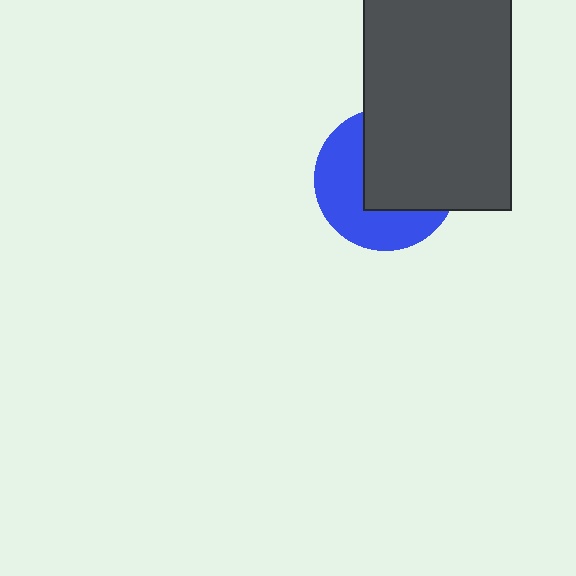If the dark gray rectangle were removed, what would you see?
You would see the complete blue circle.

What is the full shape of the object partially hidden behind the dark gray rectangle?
The partially hidden object is a blue circle.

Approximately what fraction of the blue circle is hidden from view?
Roughly 53% of the blue circle is hidden behind the dark gray rectangle.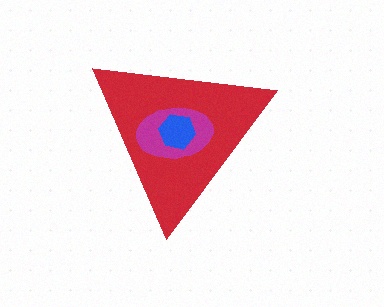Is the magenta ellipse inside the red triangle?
Yes.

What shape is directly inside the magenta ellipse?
The blue hexagon.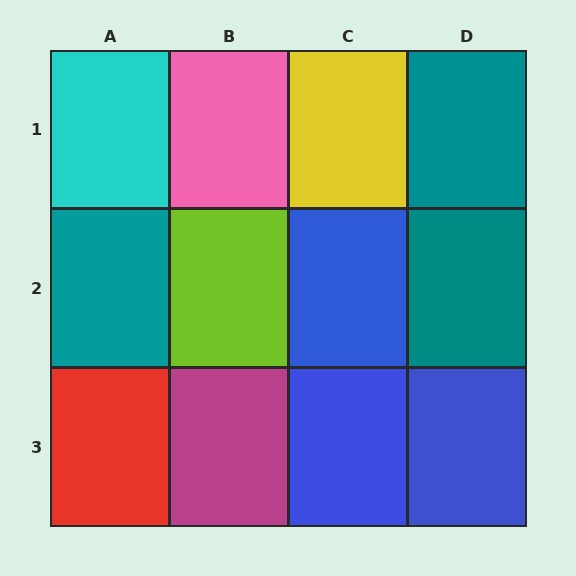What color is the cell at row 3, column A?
Red.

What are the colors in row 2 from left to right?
Teal, lime, blue, teal.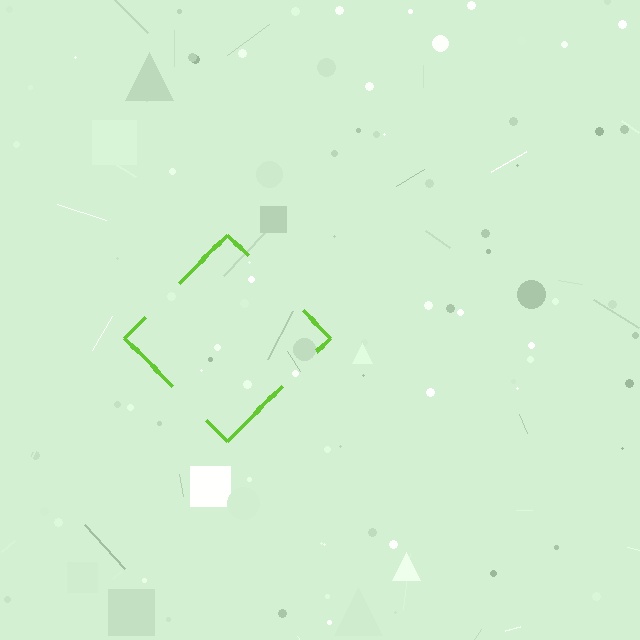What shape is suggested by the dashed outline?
The dashed outline suggests a diamond.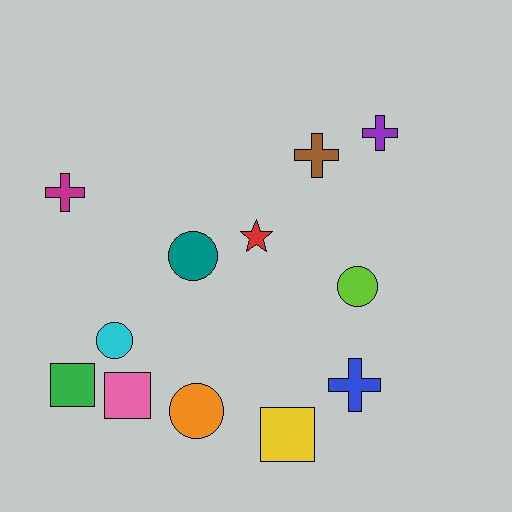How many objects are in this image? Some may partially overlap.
There are 12 objects.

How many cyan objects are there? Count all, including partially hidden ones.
There is 1 cyan object.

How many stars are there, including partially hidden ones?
There is 1 star.